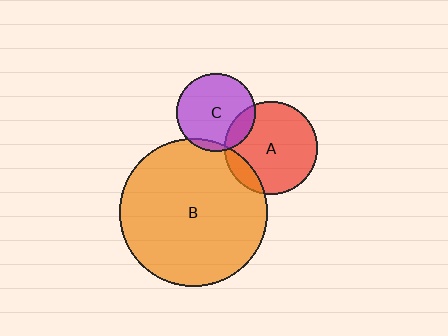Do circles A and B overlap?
Yes.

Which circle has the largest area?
Circle B (orange).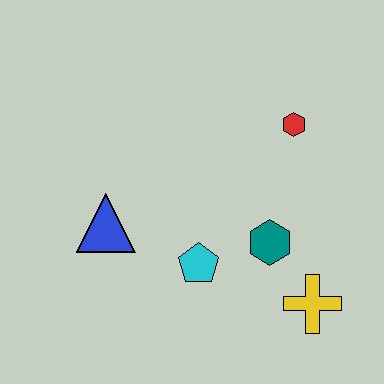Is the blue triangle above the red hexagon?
No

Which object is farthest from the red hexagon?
The blue triangle is farthest from the red hexagon.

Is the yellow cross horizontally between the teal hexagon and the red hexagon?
No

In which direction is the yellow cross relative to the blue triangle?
The yellow cross is to the right of the blue triangle.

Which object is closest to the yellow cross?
The teal hexagon is closest to the yellow cross.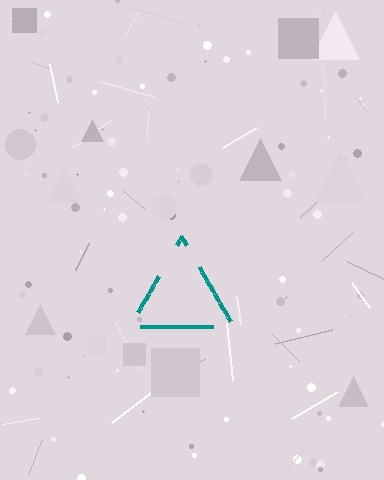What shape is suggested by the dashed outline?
The dashed outline suggests a triangle.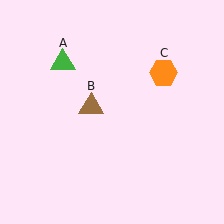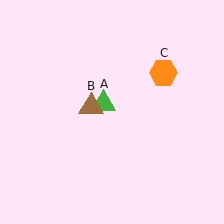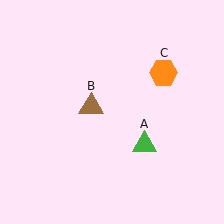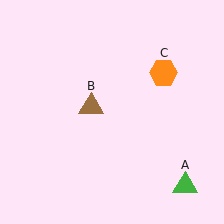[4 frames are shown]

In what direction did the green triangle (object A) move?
The green triangle (object A) moved down and to the right.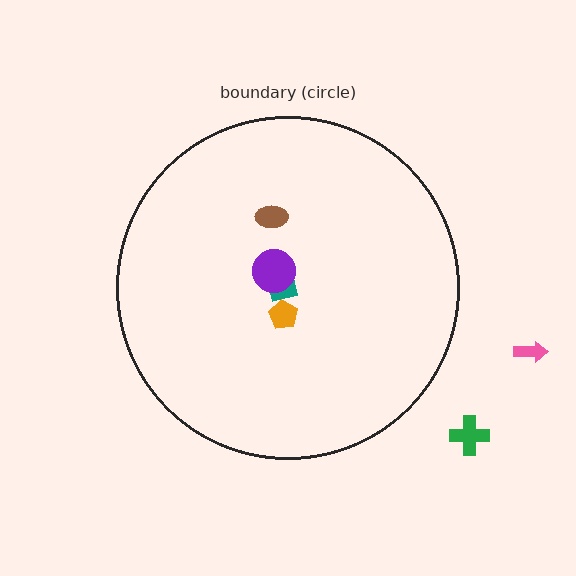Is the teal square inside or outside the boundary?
Inside.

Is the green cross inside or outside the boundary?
Outside.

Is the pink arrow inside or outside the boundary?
Outside.